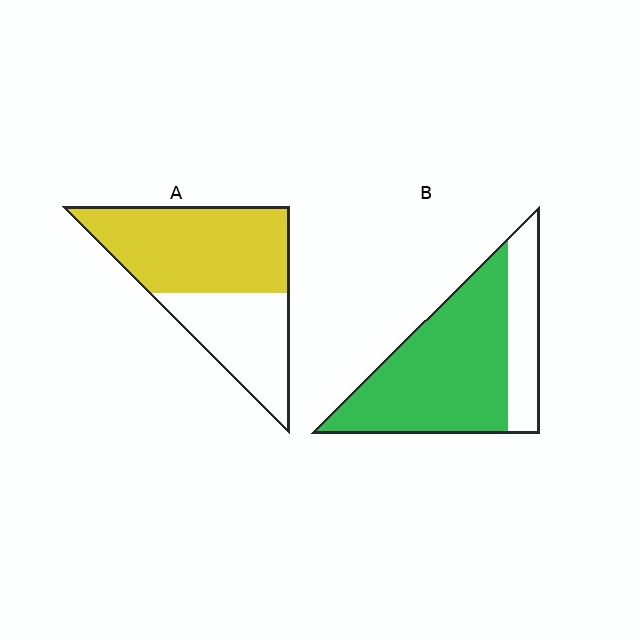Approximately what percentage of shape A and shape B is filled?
A is approximately 60% and B is approximately 75%.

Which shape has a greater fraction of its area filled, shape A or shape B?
Shape B.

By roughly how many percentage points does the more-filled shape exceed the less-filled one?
By roughly 10 percentage points (B over A).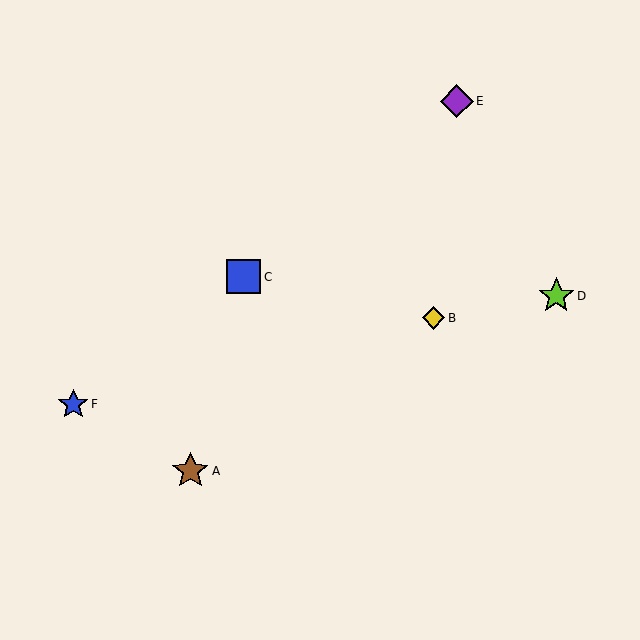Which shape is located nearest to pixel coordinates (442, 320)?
The yellow diamond (labeled B) at (433, 318) is nearest to that location.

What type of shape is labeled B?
Shape B is a yellow diamond.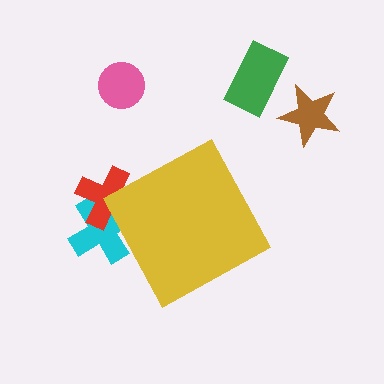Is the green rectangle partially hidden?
No, the green rectangle is fully visible.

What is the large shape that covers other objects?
A yellow diamond.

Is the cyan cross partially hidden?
Yes, the cyan cross is partially hidden behind the yellow diamond.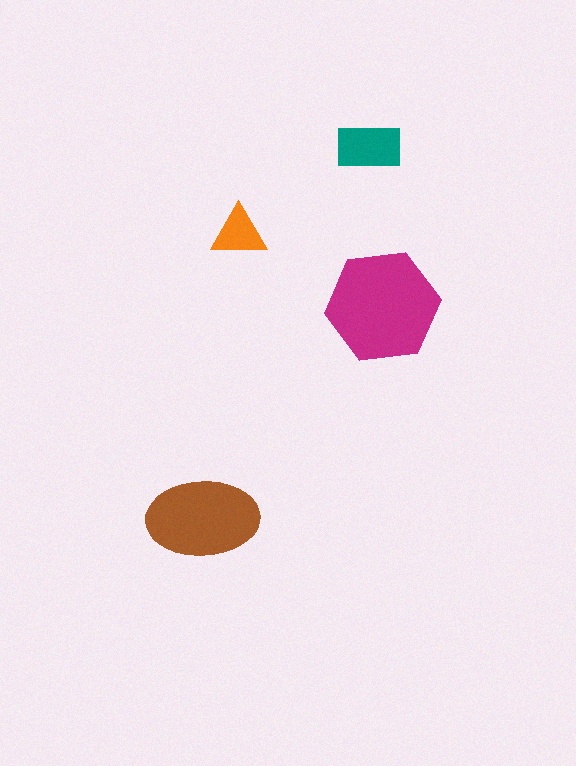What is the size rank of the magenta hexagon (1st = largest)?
1st.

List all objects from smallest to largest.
The orange triangle, the teal rectangle, the brown ellipse, the magenta hexagon.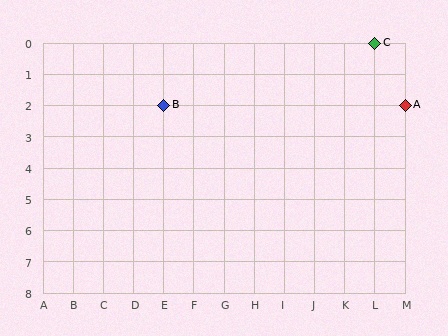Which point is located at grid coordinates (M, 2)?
Point A is at (M, 2).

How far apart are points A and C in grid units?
Points A and C are 1 column and 2 rows apart (about 2.2 grid units diagonally).